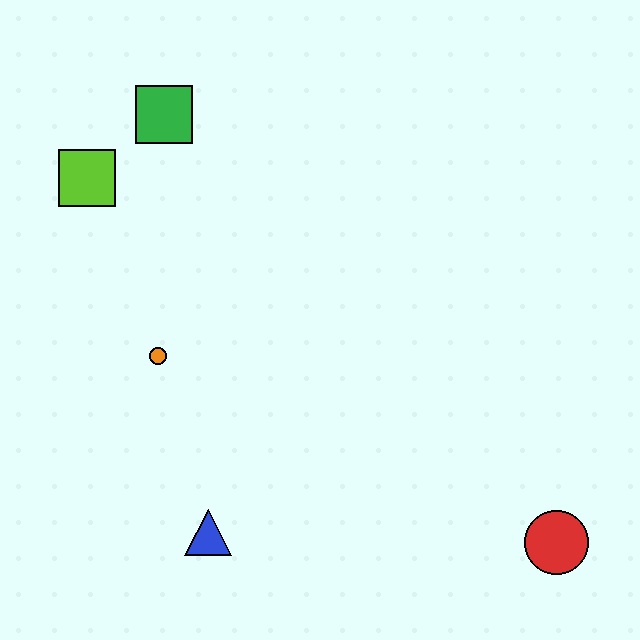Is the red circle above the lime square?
No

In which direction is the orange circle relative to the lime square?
The orange circle is below the lime square.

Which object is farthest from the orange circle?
The red circle is farthest from the orange circle.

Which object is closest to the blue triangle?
The orange circle is closest to the blue triangle.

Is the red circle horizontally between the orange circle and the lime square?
No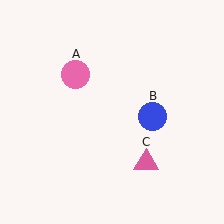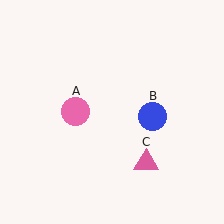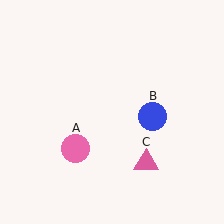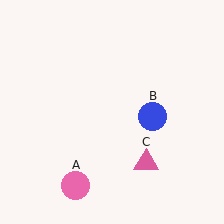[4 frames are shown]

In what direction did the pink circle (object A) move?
The pink circle (object A) moved down.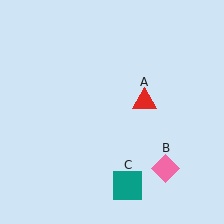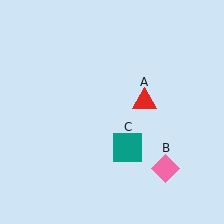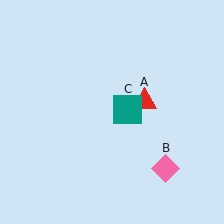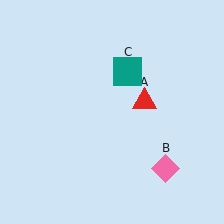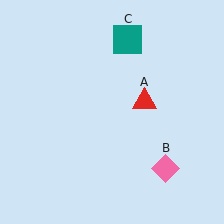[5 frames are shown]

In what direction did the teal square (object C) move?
The teal square (object C) moved up.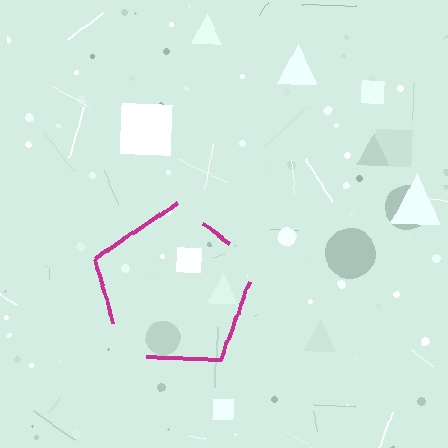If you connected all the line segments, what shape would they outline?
They would outline a pentagon.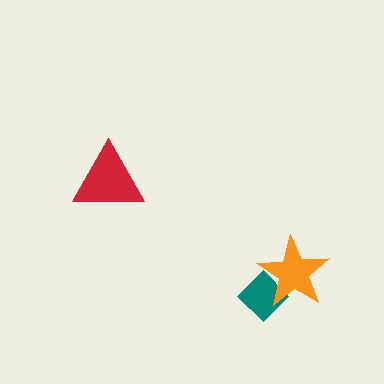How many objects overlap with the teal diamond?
1 object overlaps with the teal diamond.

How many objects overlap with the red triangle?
0 objects overlap with the red triangle.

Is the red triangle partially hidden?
No, no other shape covers it.